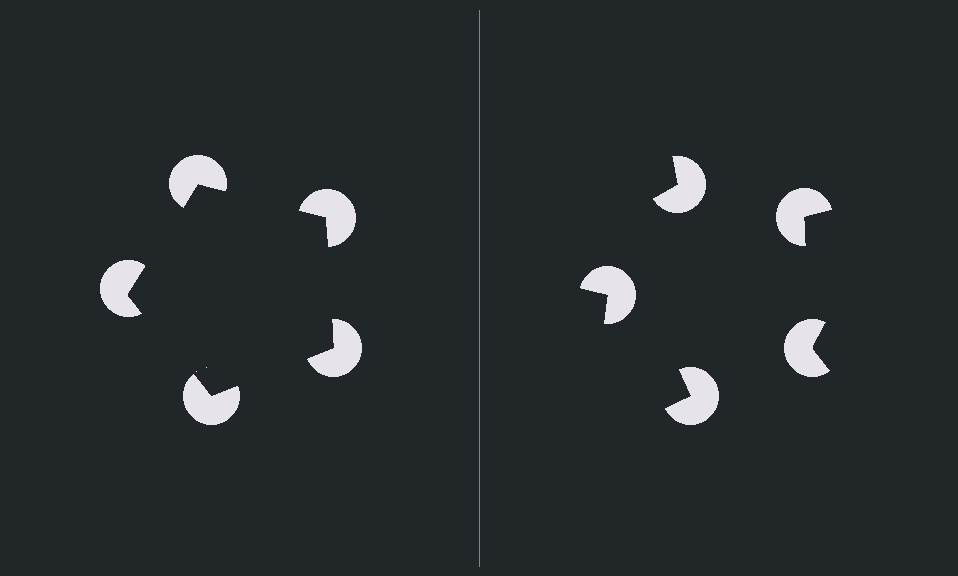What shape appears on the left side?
An illusory pentagon.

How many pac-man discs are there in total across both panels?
10 — 5 on each side.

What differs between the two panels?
The pac-man discs are positioned identically on both sides; only the wedge orientations differ. On the left they align to a pentagon; on the right they are misaligned.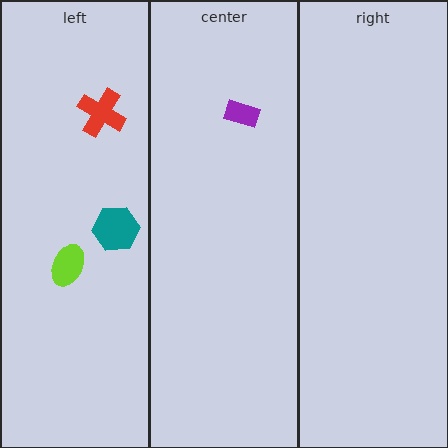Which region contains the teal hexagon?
The left region.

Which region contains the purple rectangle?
The center region.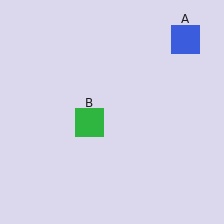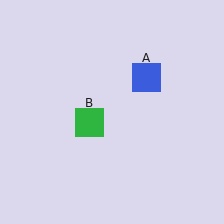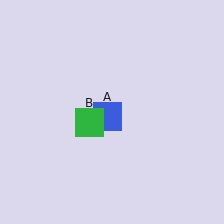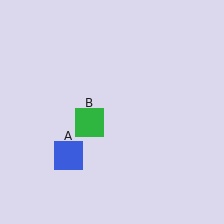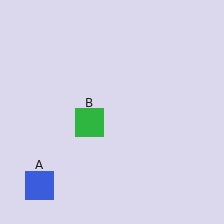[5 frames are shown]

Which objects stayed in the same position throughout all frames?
Green square (object B) remained stationary.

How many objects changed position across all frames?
1 object changed position: blue square (object A).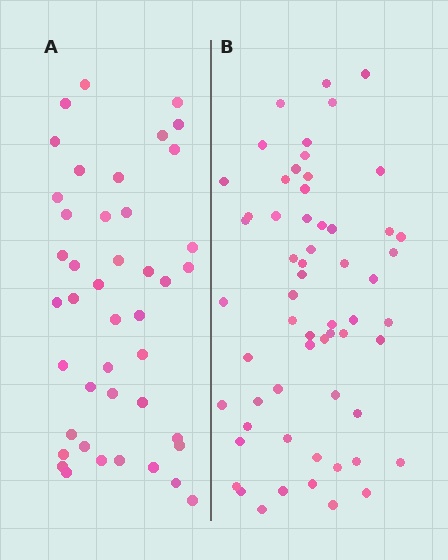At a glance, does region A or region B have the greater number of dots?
Region B (the right region) has more dots.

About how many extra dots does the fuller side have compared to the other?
Region B has approximately 15 more dots than region A.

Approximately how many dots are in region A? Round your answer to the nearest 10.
About 40 dots. (The exact count is 43, which rounds to 40.)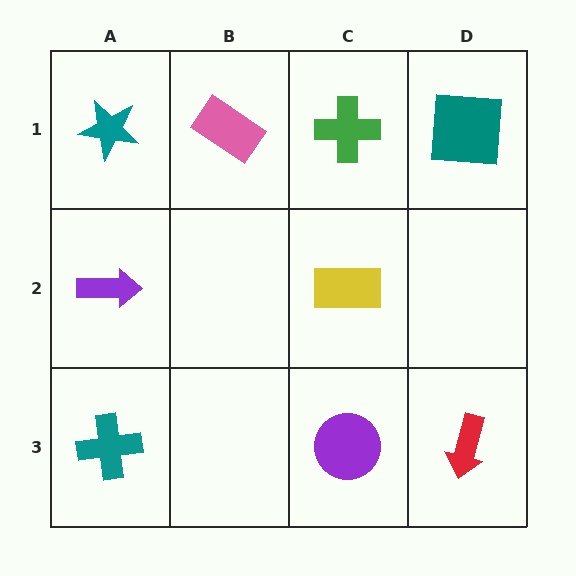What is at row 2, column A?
A purple arrow.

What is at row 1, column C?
A green cross.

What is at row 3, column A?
A teal cross.